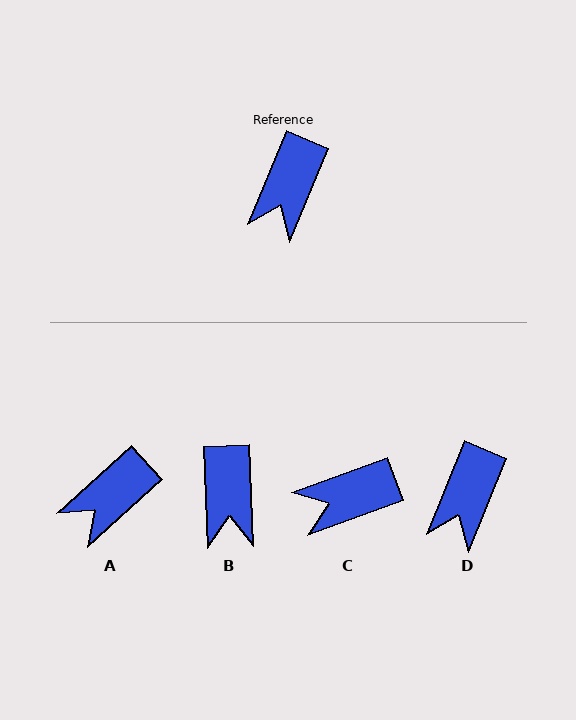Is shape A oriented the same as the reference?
No, it is off by about 26 degrees.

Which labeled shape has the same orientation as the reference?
D.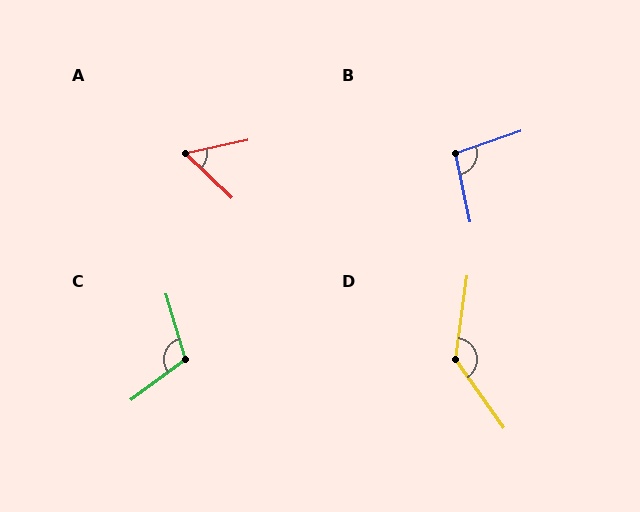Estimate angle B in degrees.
Approximately 97 degrees.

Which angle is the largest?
D, at approximately 137 degrees.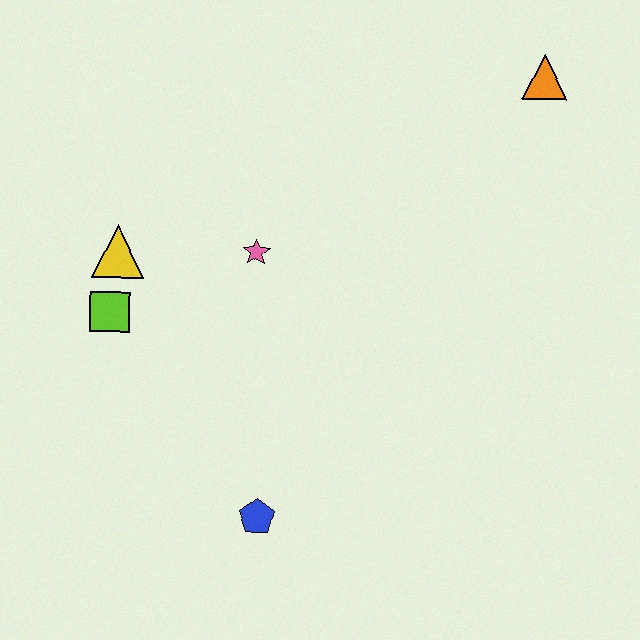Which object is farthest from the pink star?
The orange triangle is farthest from the pink star.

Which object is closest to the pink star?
The yellow triangle is closest to the pink star.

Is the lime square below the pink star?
Yes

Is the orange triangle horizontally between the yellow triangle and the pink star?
No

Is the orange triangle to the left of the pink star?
No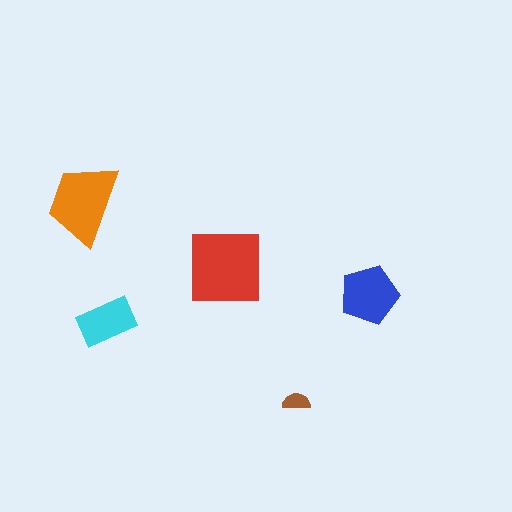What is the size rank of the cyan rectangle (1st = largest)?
4th.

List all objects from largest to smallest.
The red square, the orange trapezoid, the blue pentagon, the cyan rectangle, the brown semicircle.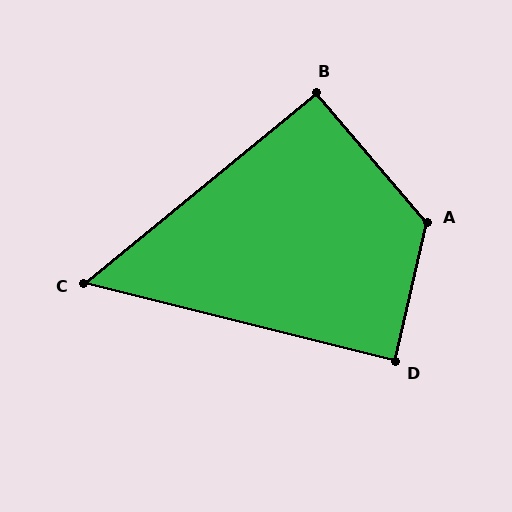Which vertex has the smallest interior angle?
C, at approximately 53 degrees.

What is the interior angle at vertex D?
Approximately 89 degrees (approximately right).